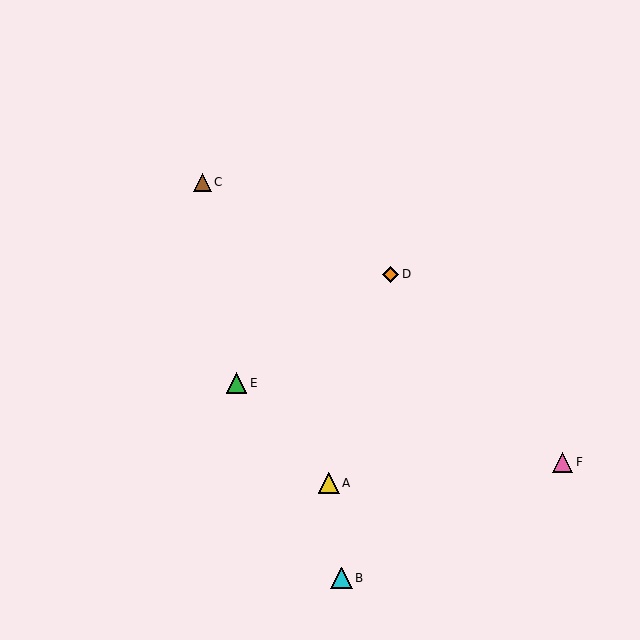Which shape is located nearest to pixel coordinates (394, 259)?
The orange diamond (labeled D) at (391, 274) is nearest to that location.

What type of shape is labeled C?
Shape C is a brown triangle.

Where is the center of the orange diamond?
The center of the orange diamond is at (391, 274).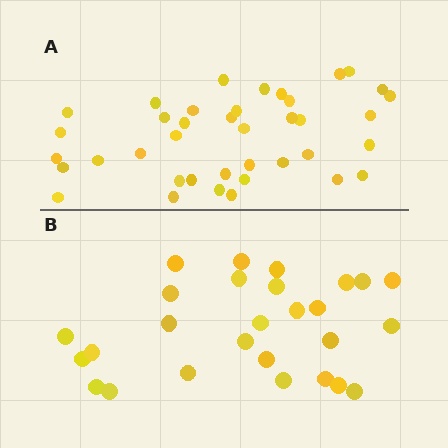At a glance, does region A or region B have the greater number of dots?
Region A (the top region) has more dots.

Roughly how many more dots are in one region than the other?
Region A has roughly 12 or so more dots than region B.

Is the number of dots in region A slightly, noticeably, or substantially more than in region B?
Region A has noticeably more, but not dramatically so. The ratio is roughly 1.4 to 1.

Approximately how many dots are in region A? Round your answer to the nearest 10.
About 40 dots. (The exact count is 39, which rounds to 40.)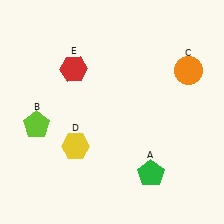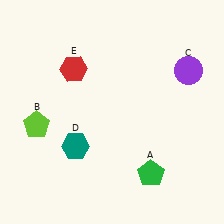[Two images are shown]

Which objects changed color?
C changed from orange to purple. D changed from yellow to teal.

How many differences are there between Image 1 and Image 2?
There are 2 differences between the two images.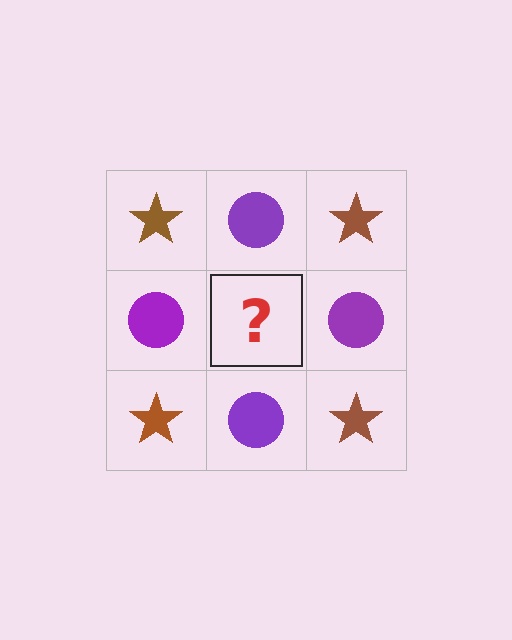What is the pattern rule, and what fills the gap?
The rule is that it alternates brown star and purple circle in a checkerboard pattern. The gap should be filled with a brown star.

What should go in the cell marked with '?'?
The missing cell should contain a brown star.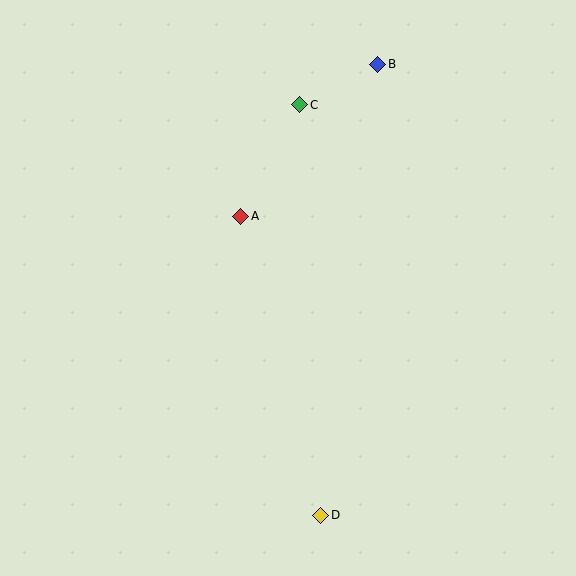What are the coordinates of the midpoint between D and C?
The midpoint between D and C is at (310, 310).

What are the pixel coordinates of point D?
Point D is at (321, 515).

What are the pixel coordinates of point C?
Point C is at (300, 105).